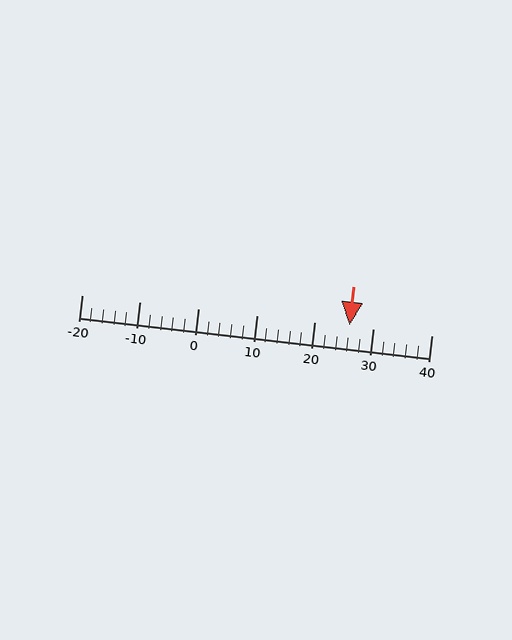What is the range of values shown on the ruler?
The ruler shows values from -20 to 40.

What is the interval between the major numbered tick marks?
The major tick marks are spaced 10 units apart.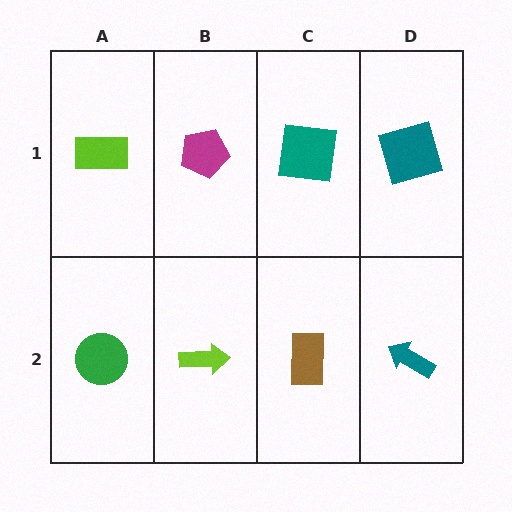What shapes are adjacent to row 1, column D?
A teal arrow (row 2, column D), a teal square (row 1, column C).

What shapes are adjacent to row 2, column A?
A lime rectangle (row 1, column A), a lime arrow (row 2, column B).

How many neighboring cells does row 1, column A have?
2.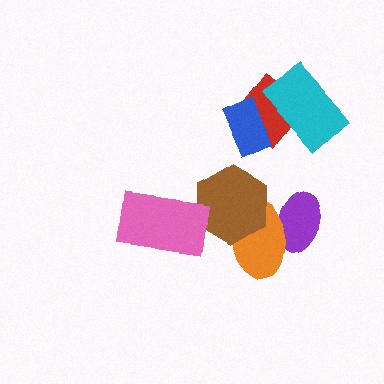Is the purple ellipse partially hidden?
Yes, it is partially covered by another shape.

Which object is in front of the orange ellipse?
The brown hexagon is in front of the orange ellipse.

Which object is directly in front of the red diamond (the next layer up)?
The blue rectangle is directly in front of the red diamond.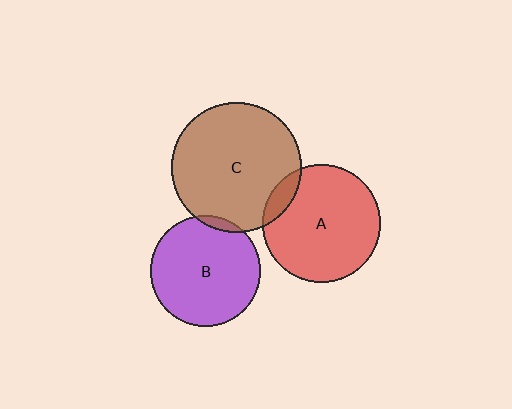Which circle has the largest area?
Circle C (brown).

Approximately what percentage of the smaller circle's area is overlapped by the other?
Approximately 10%.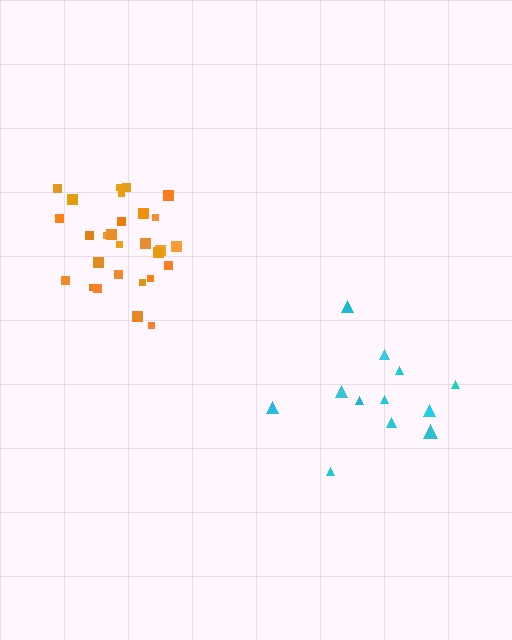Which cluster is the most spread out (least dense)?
Cyan.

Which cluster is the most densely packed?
Orange.